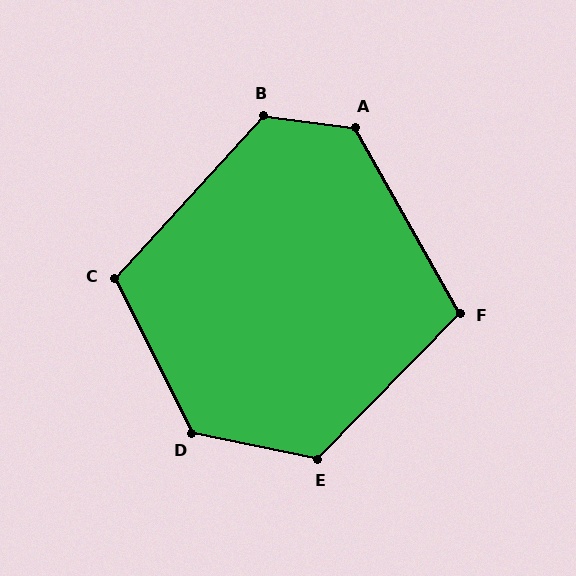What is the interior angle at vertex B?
Approximately 125 degrees (obtuse).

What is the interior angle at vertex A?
Approximately 127 degrees (obtuse).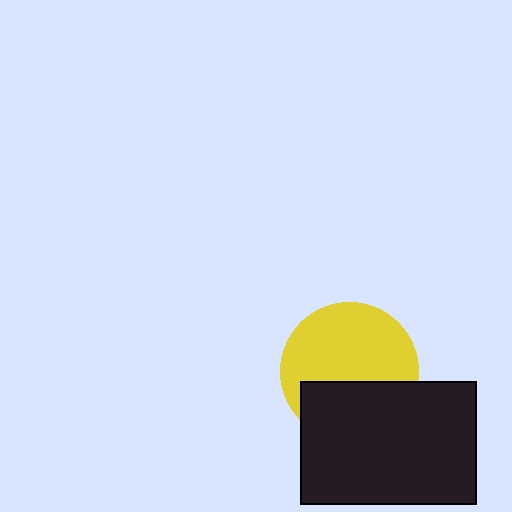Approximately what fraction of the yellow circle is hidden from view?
Roughly 38% of the yellow circle is hidden behind the black rectangle.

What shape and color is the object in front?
The object in front is a black rectangle.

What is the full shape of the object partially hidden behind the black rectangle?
The partially hidden object is a yellow circle.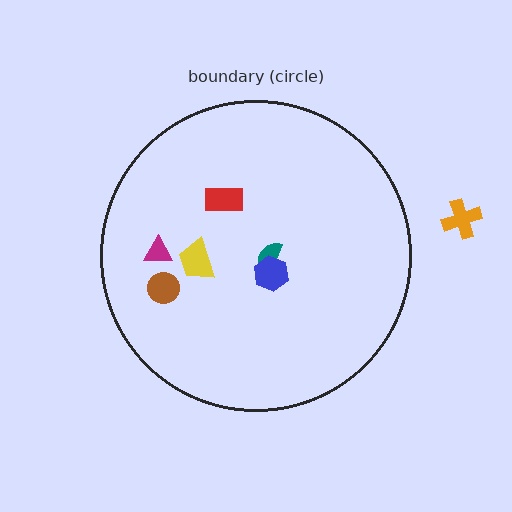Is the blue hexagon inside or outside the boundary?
Inside.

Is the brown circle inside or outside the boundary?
Inside.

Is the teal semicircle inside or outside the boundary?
Inside.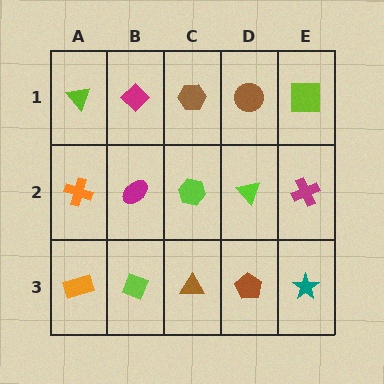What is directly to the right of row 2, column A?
A magenta ellipse.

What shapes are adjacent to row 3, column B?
A magenta ellipse (row 2, column B), an orange rectangle (row 3, column A), a brown triangle (row 3, column C).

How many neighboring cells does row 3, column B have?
3.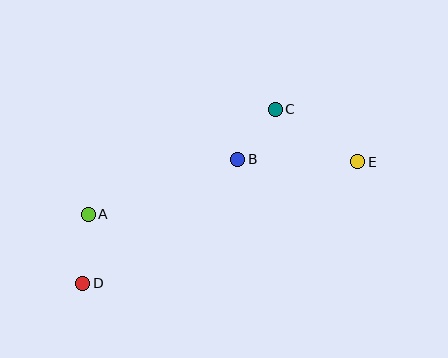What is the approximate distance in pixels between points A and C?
The distance between A and C is approximately 215 pixels.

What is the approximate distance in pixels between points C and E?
The distance between C and E is approximately 98 pixels.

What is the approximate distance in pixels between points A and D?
The distance between A and D is approximately 69 pixels.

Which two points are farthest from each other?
Points D and E are farthest from each other.